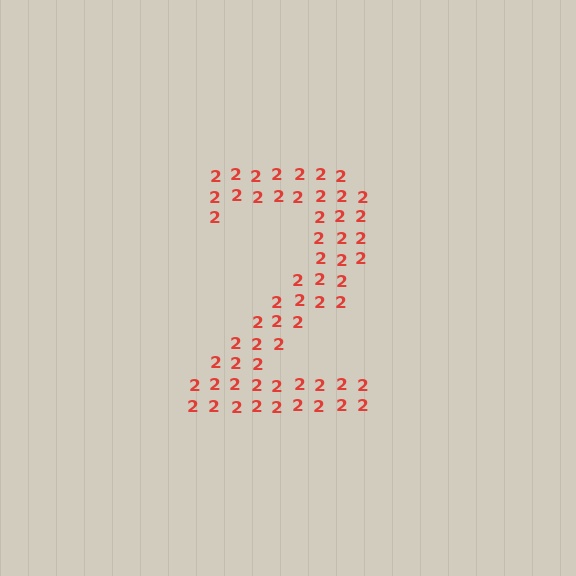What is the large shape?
The large shape is the digit 2.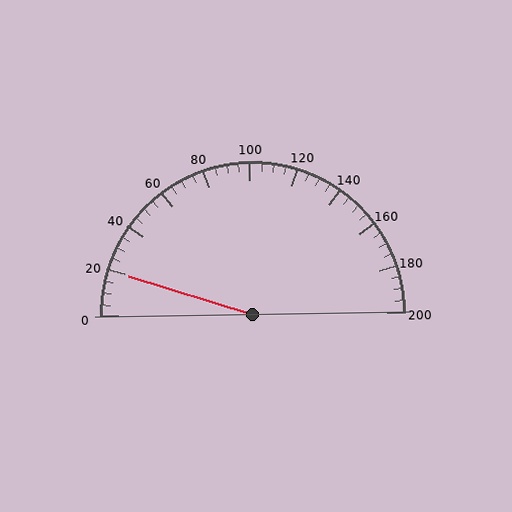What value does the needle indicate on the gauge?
The needle indicates approximately 20.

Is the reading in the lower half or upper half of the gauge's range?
The reading is in the lower half of the range (0 to 200).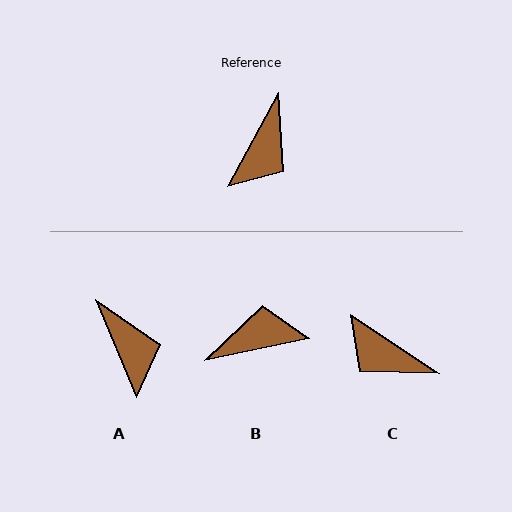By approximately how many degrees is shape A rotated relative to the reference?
Approximately 51 degrees counter-clockwise.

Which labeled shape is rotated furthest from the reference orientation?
B, about 130 degrees away.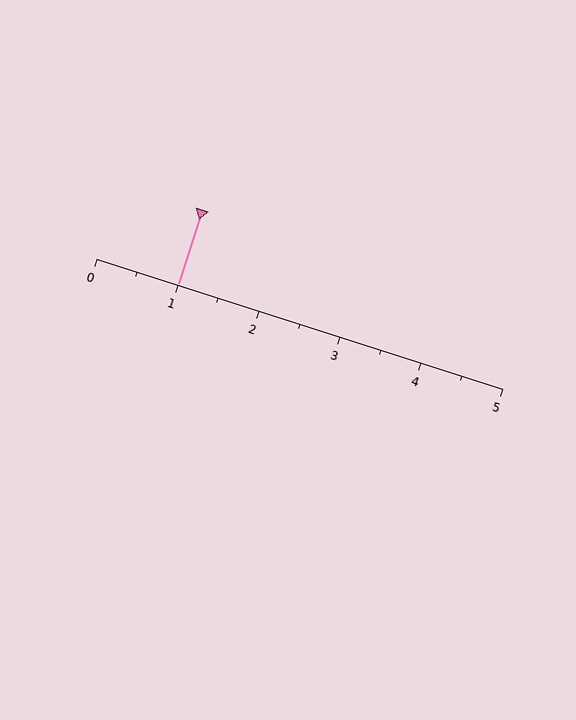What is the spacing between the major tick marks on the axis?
The major ticks are spaced 1 apart.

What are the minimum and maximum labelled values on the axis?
The axis runs from 0 to 5.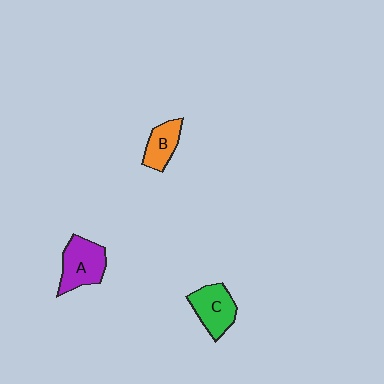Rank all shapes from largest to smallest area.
From largest to smallest: A (purple), C (green), B (orange).